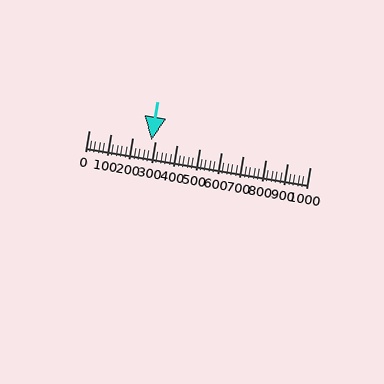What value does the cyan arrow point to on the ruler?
The cyan arrow points to approximately 283.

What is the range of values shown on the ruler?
The ruler shows values from 0 to 1000.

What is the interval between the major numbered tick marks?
The major tick marks are spaced 100 units apart.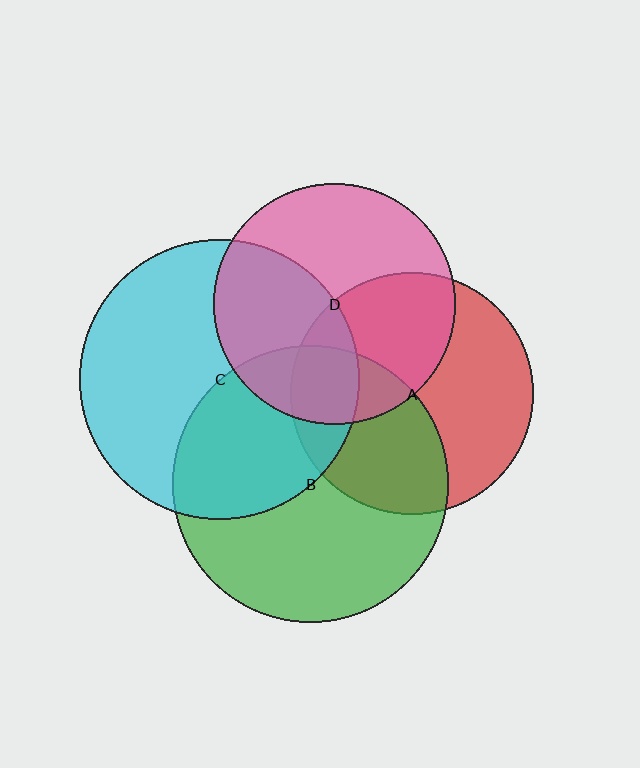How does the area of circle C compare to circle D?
Approximately 1.4 times.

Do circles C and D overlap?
Yes.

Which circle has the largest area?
Circle C (cyan).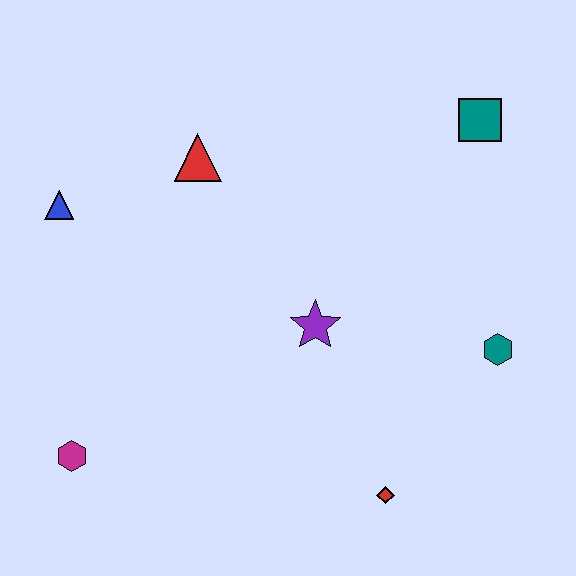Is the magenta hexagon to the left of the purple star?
Yes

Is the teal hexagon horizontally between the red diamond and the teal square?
No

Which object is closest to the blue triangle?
The red triangle is closest to the blue triangle.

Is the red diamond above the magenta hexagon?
No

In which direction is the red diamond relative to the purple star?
The red diamond is below the purple star.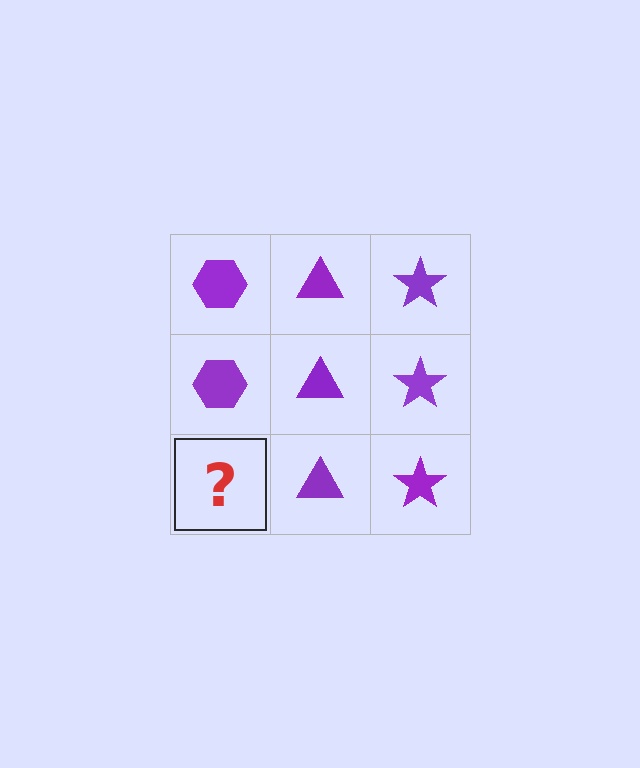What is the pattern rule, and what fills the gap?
The rule is that each column has a consistent shape. The gap should be filled with a purple hexagon.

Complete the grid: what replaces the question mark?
The question mark should be replaced with a purple hexagon.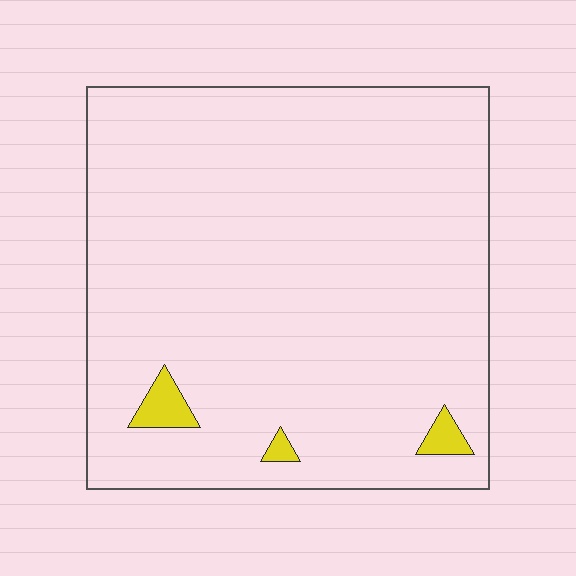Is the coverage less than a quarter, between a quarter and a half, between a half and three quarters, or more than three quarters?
Less than a quarter.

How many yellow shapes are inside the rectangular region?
3.